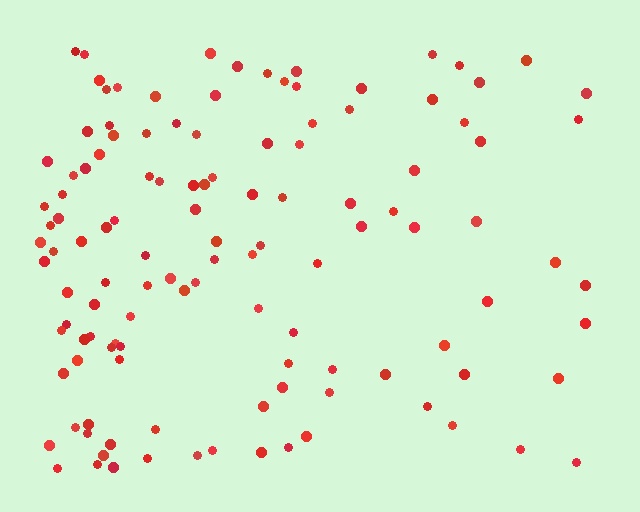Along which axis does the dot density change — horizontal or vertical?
Horizontal.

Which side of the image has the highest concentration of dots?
The left.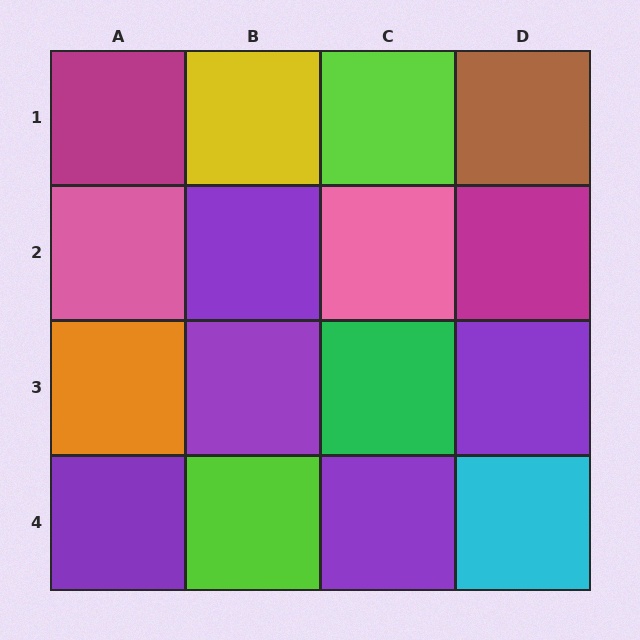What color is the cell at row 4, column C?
Purple.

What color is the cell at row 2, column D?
Magenta.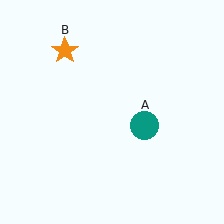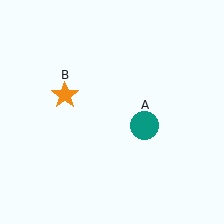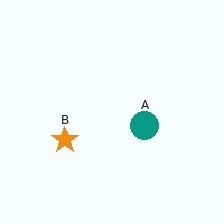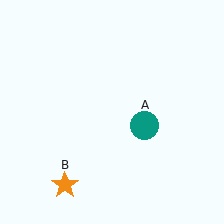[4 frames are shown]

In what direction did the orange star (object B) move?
The orange star (object B) moved down.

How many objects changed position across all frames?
1 object changed position: orange star (object B).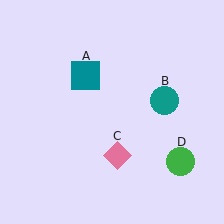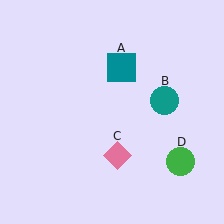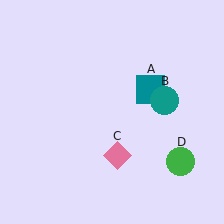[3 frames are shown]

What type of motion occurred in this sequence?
The teal square (object A) rotated clockwise around the center of the scene.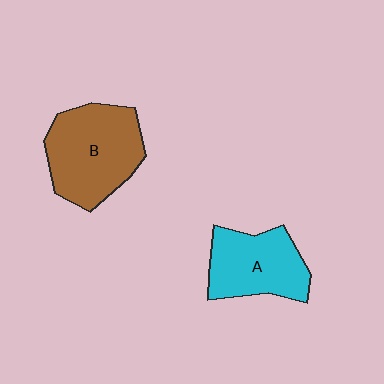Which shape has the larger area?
Shape B (brown).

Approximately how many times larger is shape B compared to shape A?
Approximately 1.3 times.